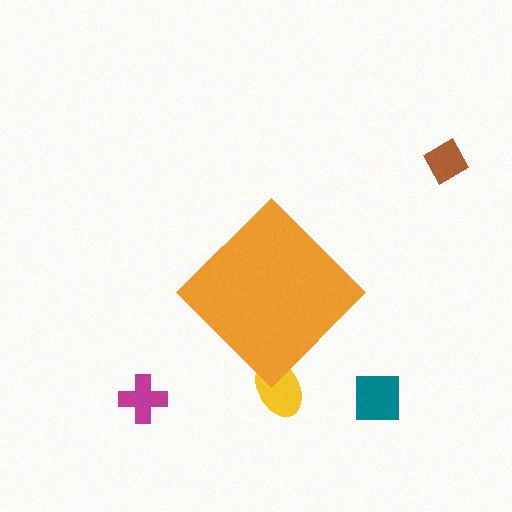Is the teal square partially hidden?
No, the teal square is fully visible.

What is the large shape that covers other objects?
An orange diamond.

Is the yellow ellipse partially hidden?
Yes, the yellow ellipse is partially hidden behind the orange diamond.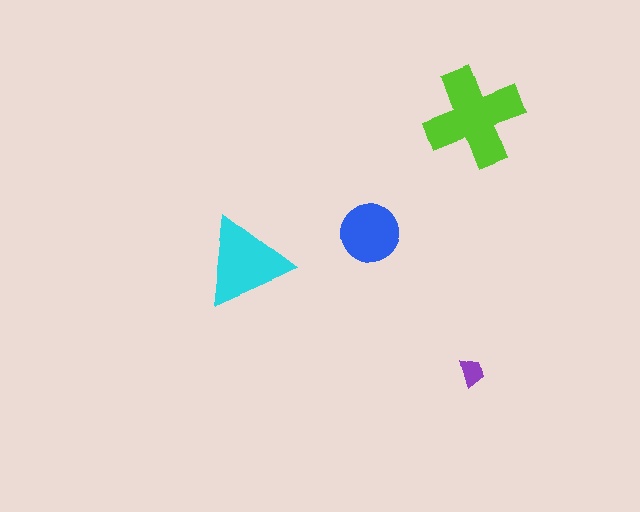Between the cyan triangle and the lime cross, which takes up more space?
The lime cross.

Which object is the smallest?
The purple trapezoid.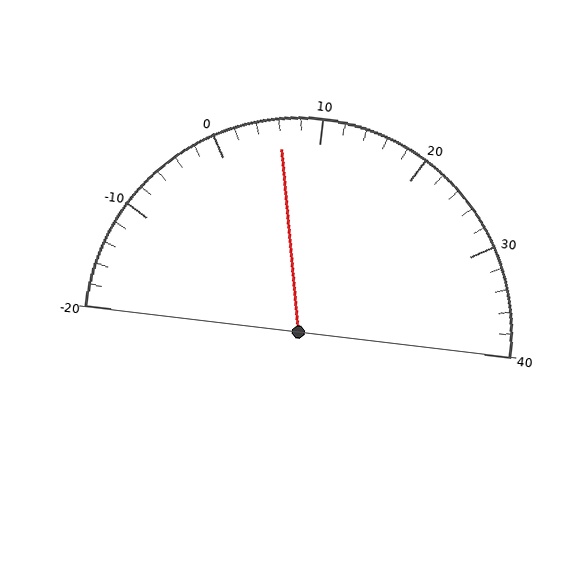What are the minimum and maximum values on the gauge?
The gauge ranges from -20 to 40.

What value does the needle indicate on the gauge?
The needle indicates approximately 6.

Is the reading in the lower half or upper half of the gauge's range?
The reading is in the lower half of the range (-20 to 40).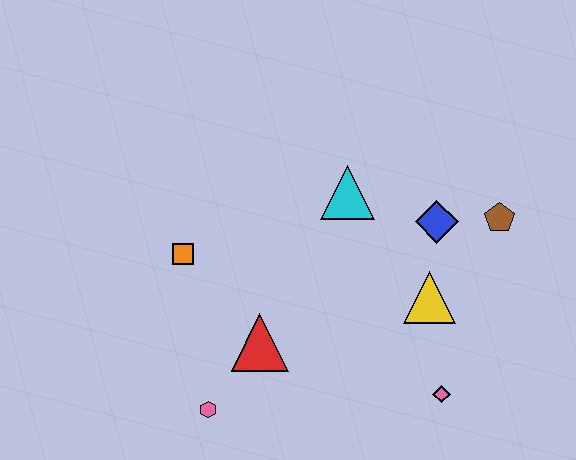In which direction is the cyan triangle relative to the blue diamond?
The cyan triangle is to the left of the blue diamond.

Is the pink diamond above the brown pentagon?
No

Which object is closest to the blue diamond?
The brown pentagon is closest to the blue diamond.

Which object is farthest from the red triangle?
The brown pentagon is farthest from the red triangle.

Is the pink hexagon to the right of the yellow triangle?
No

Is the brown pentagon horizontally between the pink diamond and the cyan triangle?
No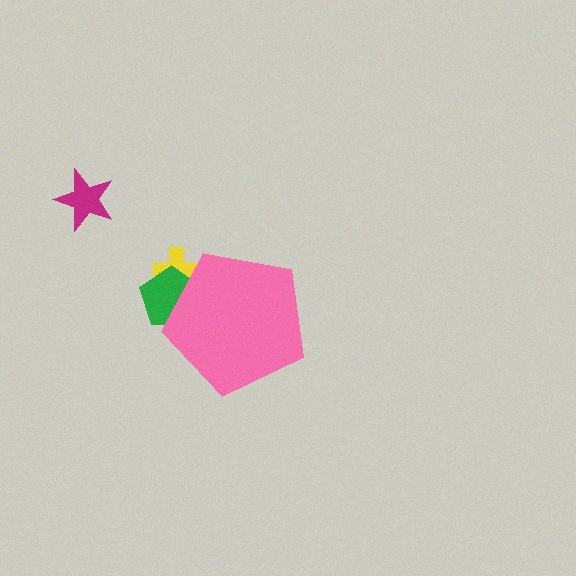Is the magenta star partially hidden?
No, the magenta star is fully visible.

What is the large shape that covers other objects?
A pink pentagon.